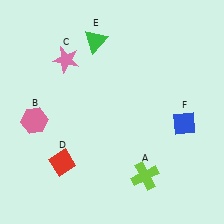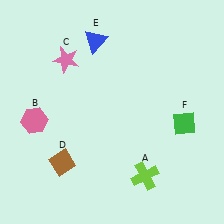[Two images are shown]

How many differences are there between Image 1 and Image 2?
There are 3 differences between the two images.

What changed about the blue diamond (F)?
In Image 1, F is blue. In Image 2, it changed to green.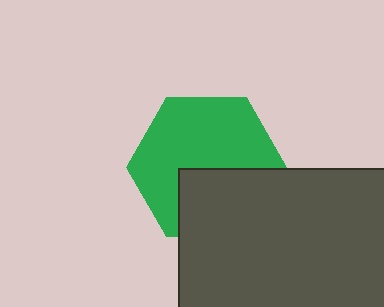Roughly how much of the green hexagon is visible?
About half of it is visible (roughly 63%).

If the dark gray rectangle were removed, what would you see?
You would see the complete green hexagon.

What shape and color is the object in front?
The object in front is a dark gray rectangle.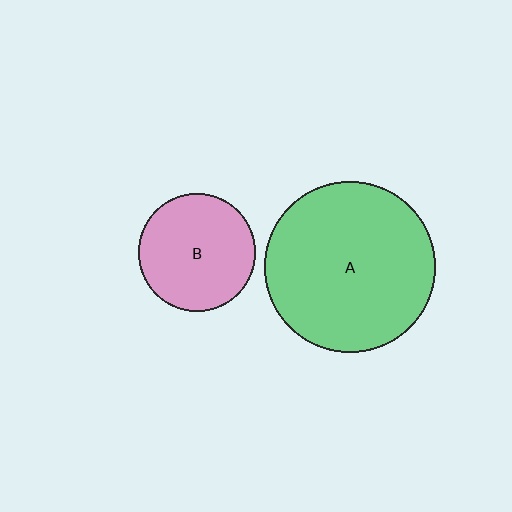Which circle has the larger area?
Circle A (green).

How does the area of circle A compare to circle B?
Approximately 2.1 times.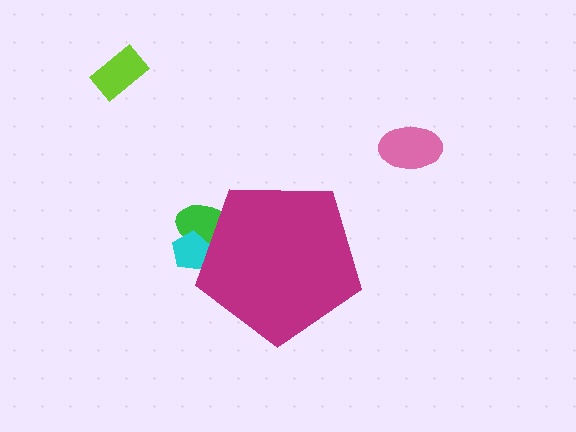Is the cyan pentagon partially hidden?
Yes, the cyan pentagon is partially hidden behind the magenta pentagon.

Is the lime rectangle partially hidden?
No, the lime rectangle is fully visible.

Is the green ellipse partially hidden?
Yes, the green ellipse is partially hidden behind the magenta pentagon.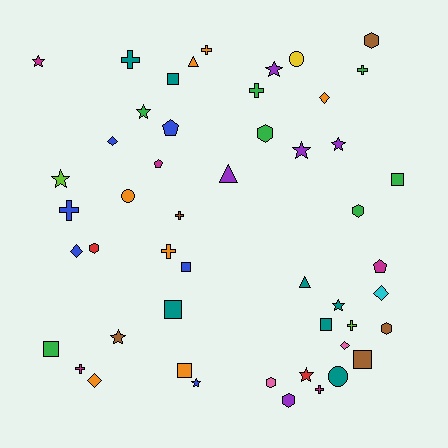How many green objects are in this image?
There are 7 green objects.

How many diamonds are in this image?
There are 6 diamonds.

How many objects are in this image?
There are 50 objects.